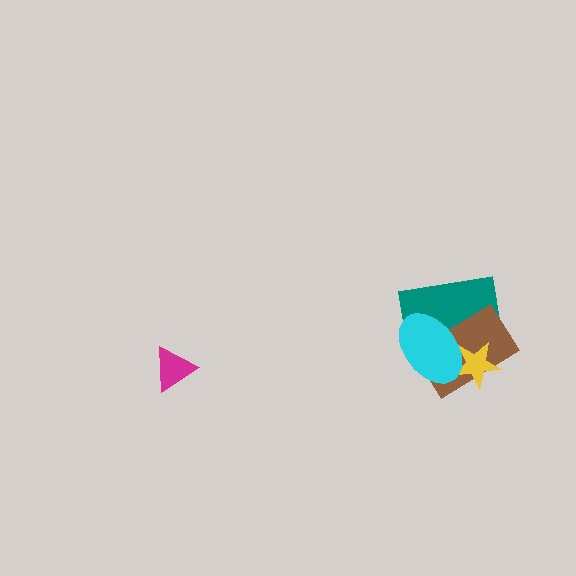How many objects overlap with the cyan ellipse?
3 objects overlap with the cyan ellipse.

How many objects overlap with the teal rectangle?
3 objects overlap with the teal rectangle.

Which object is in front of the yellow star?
The cyan ellipse is in front of the yellow star.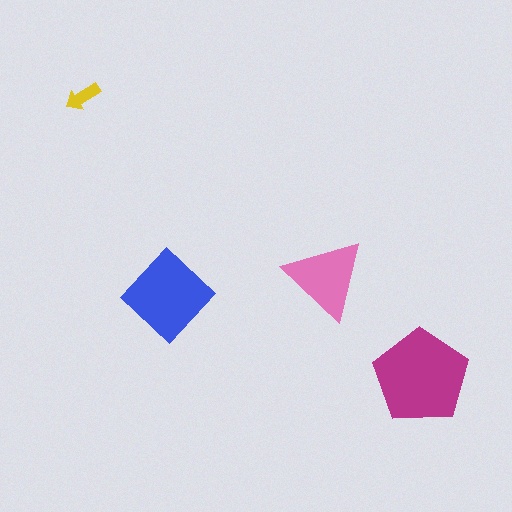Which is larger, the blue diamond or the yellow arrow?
The blue diamond.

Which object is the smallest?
The yellow arrow.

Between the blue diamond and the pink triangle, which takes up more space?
The blue diamond.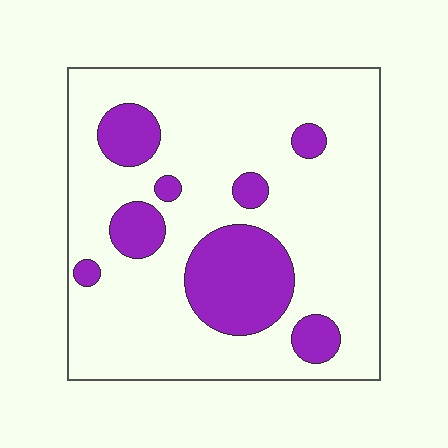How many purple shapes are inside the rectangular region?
8.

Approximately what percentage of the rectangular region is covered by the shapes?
Approximately 20%.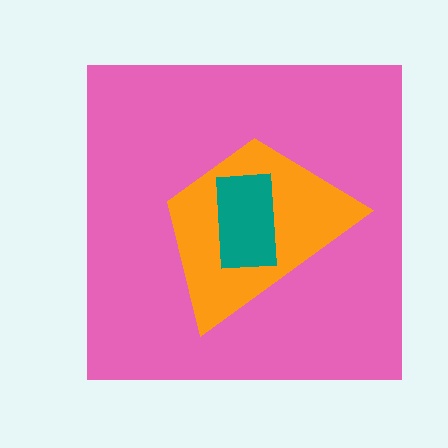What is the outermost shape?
The pink square.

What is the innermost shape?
The teal rectangle.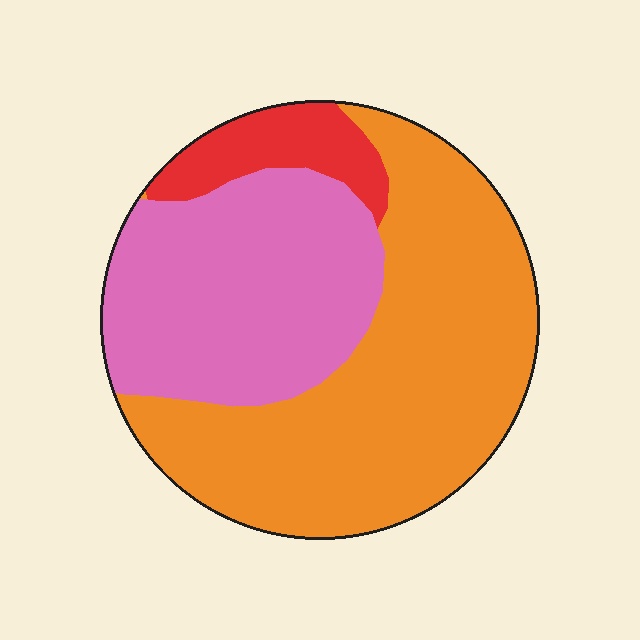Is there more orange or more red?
Orange.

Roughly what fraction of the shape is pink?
Pink takes up about three eighths (3/8) of the shape.